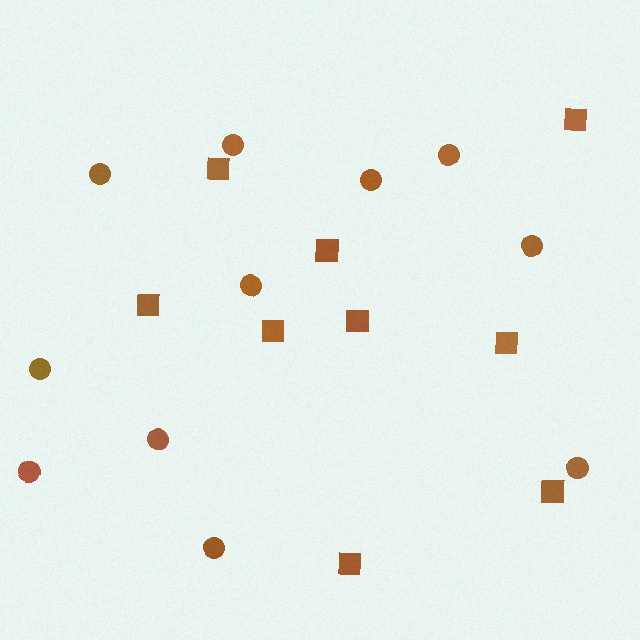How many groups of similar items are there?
There are 2 groups: one group of circles (11) and one group of squares (9).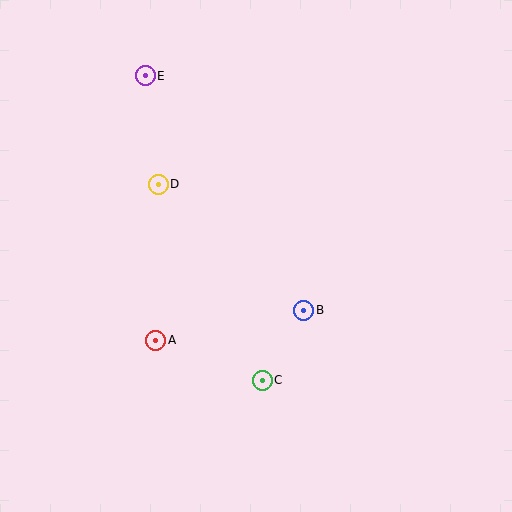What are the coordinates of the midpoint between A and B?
The midpoint between A and B is at (230, 325).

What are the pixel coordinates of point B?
Point B is at (304, 310).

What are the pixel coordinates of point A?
Point A is at (156, 340).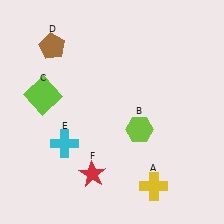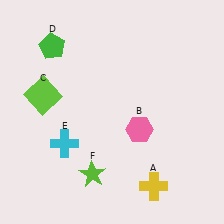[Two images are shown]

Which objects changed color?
B changed from lime to pink. D changed from brown to green. F changed from red to lime.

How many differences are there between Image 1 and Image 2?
There are 3 differences between the two images.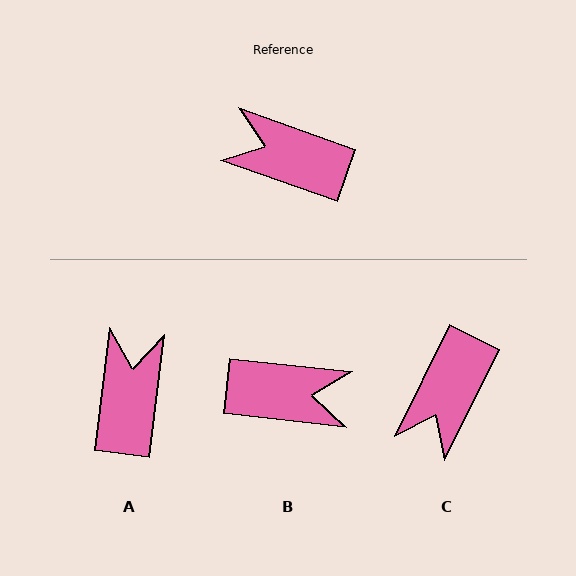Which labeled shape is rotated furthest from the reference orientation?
B, about 167 degrees away.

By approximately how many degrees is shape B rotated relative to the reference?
Approximately 167 degrees clockwise.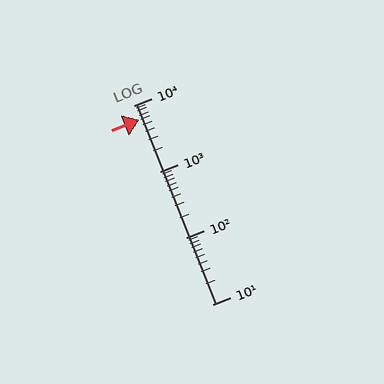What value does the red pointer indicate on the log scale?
The pointer indicates approximately 6000.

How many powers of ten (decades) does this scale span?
The scale spans 3 decades, from 10 to 10000.